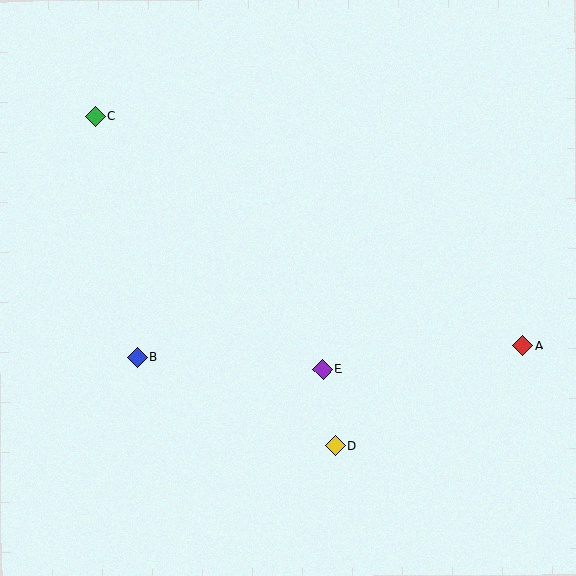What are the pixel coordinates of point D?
Point D is at (335, 445).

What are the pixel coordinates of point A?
Point A is at (523, 345).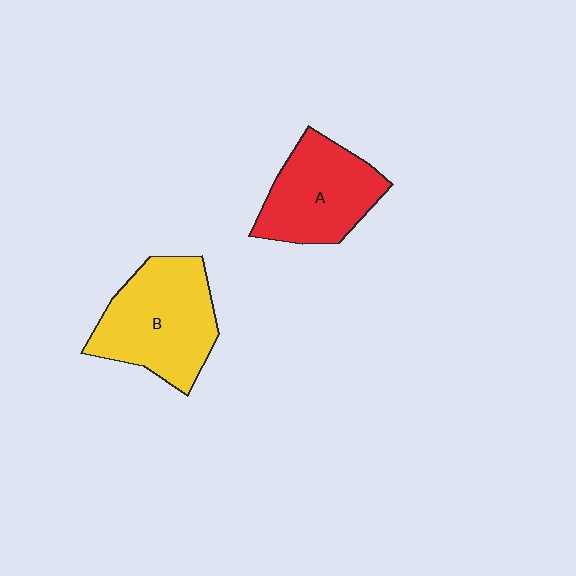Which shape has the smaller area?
Shape A (red).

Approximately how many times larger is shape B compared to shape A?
Approximately 1.2 times.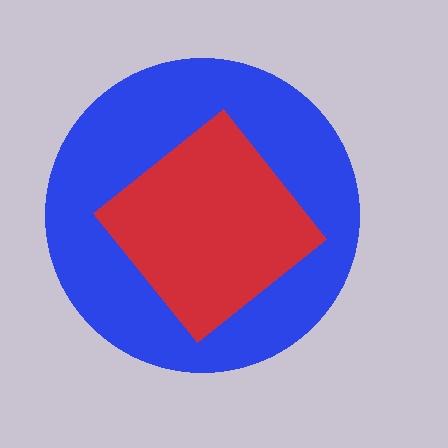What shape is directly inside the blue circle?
The red diamond.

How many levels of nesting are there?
2.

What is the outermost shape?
The blue circle.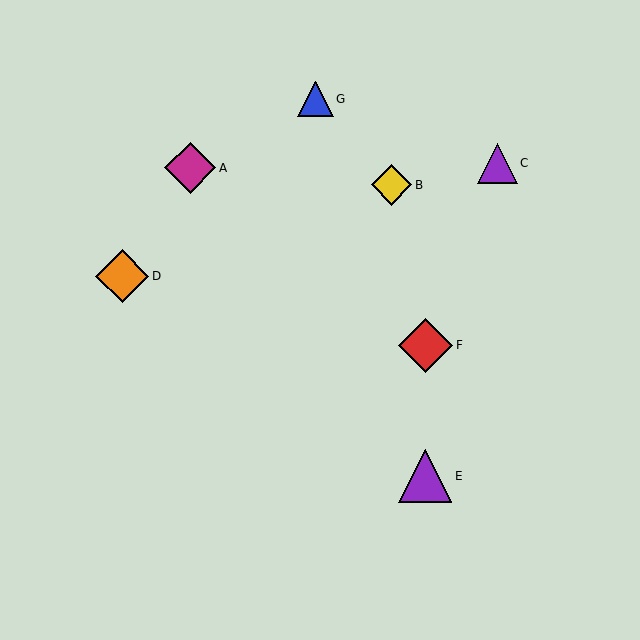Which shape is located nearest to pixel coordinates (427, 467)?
The purple triangle (labeled E) at (425, 476) is nearest to that location.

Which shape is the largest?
The red diamond (labeled F) is the largest.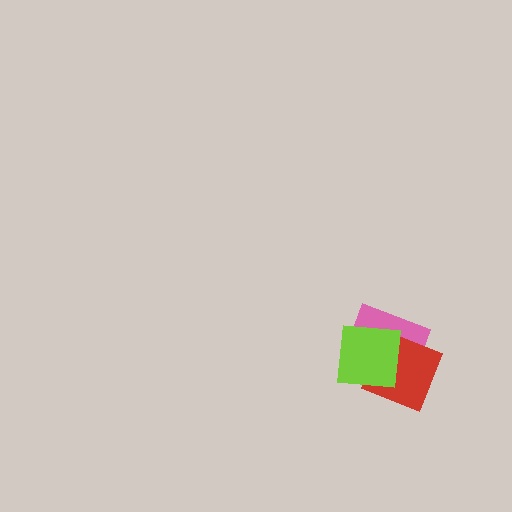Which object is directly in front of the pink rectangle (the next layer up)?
The red square is directly in front of the pink rectangle.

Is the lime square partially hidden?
No, no other shape covers it.